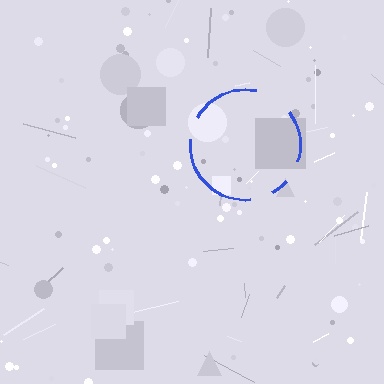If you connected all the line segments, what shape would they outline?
They would outline a circle.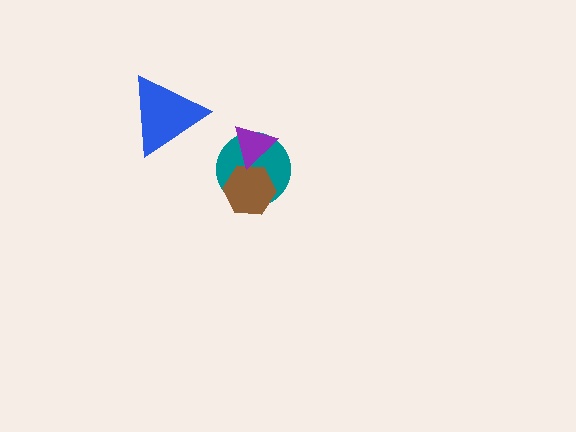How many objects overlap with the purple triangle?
2 objects overlap with the purple triangle.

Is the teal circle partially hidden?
Yes, it is partially covered by another shape.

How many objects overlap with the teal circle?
2 objects overlap with the teal circle.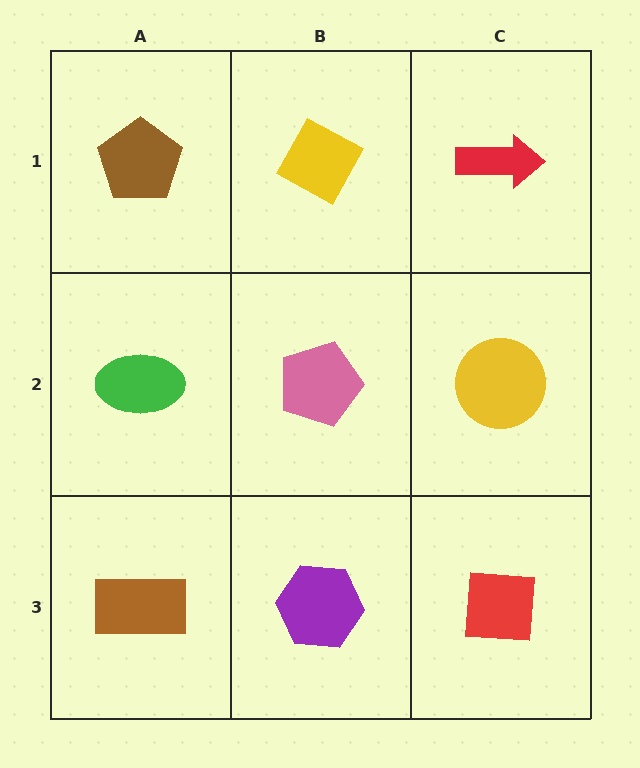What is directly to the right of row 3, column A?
A purple hexagon.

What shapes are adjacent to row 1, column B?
A pink pentagon (row 2, column B), a brown pentagon (row 1, column A), a red arrow (row 1, column C).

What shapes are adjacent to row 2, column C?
A red arrow (row 1, column C), a red square (row 3, column C), a pink pentagon (row 2, column B).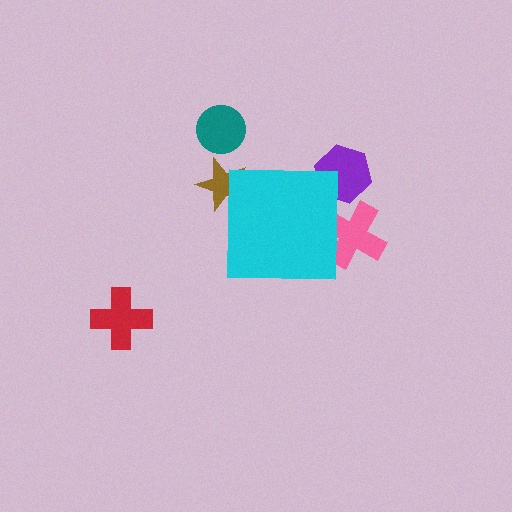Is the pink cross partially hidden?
Yes, the pink cross is partially hidden behind the cyan square.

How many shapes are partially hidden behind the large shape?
3 shapes are partially hidden.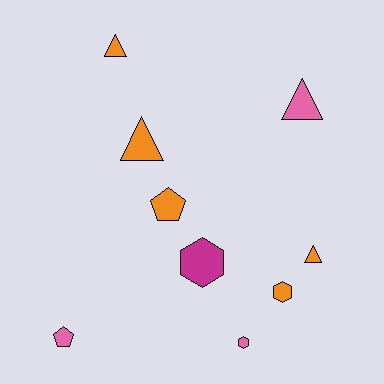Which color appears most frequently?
Orange, with 5 objects.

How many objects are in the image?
There are 9 objects.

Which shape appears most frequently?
Triangle, with 4 objects.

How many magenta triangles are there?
There are no magenta triangles.